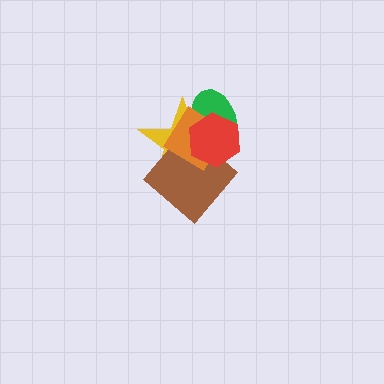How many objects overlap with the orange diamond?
4 objects overlap with the orange diamond.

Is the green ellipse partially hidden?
Yes, it is partially covered by another shape.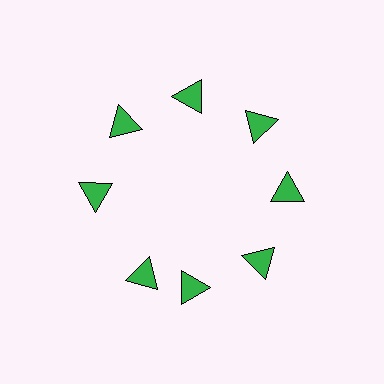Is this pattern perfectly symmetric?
No. The 8 green triangles are arranged in a ring, but one element near the 8 o'clock position is rotated out of alignment along the ring, breaking the 8-fold rotational symmetry.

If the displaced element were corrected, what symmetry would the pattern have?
It would have 8-fold rotational symmetry — the pattern would map onto itself every 45 degrees.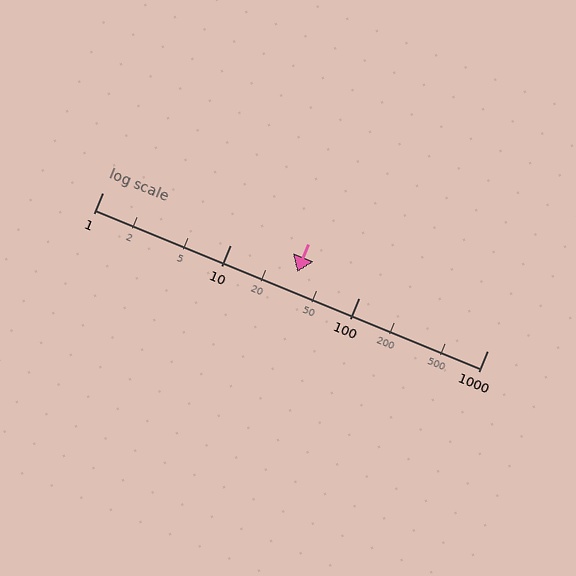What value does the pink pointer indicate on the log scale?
The pointer indicates approximately 33.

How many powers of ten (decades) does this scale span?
The scale spans 3 decades, from 1 to 1000.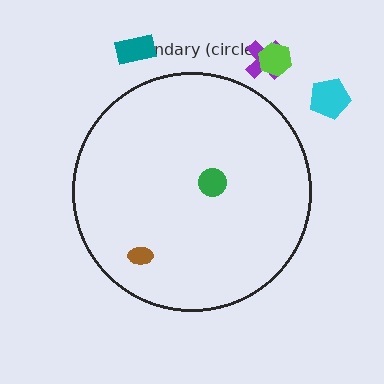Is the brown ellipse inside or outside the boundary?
Inside.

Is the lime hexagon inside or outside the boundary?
Outside.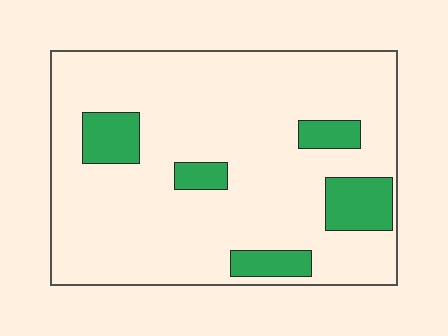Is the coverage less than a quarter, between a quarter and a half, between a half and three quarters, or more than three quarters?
Less than a quarter.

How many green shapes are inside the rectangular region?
5.